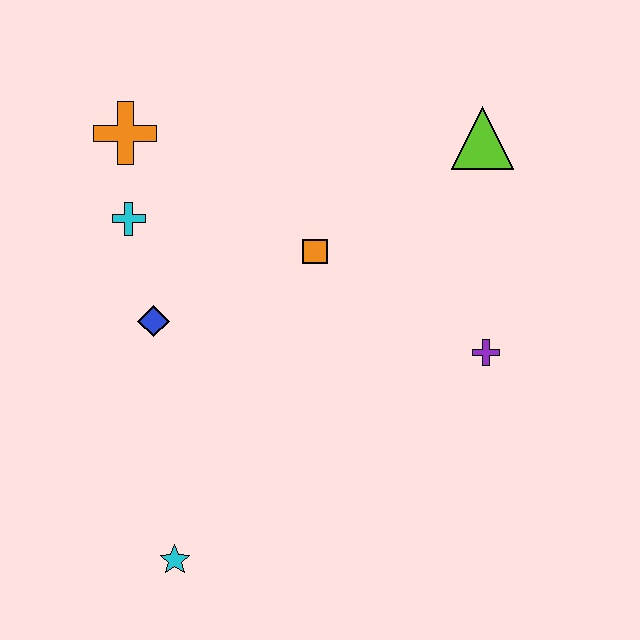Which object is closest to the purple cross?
The orange square is closest to the purple cross.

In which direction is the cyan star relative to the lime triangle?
The cyan star is below the lime triangle.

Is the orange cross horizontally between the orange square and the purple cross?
No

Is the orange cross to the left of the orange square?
Yes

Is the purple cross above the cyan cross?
No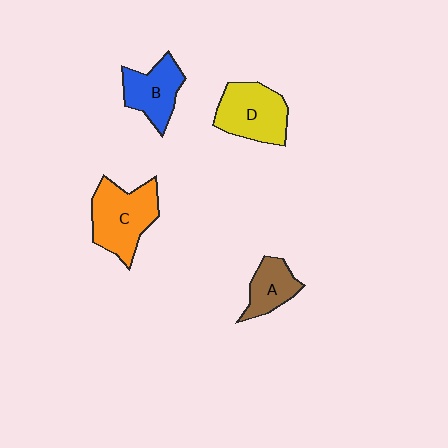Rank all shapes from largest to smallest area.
From largest to smallest: C (orange), D (yellow), B (blue), A (brown).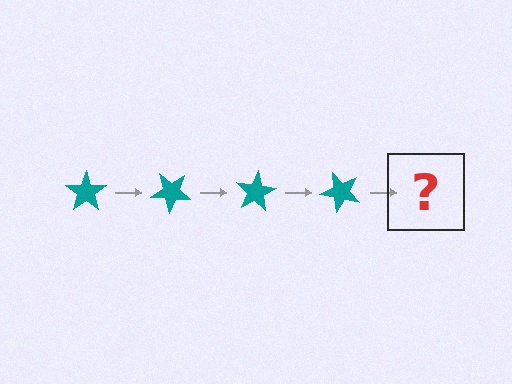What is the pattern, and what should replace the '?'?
The pattern is that the star rotates 40 degrees each step. The '?' should be a teal star rotated 160 degrees.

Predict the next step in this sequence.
The next step is a teal star rotated 160 degrees.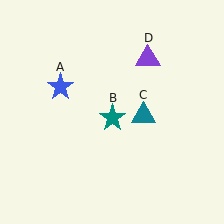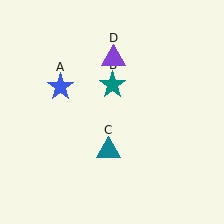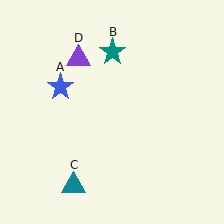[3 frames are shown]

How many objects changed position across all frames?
3 objects changed position: teal star (object B), teal triangle (object C), purple triangle (object D).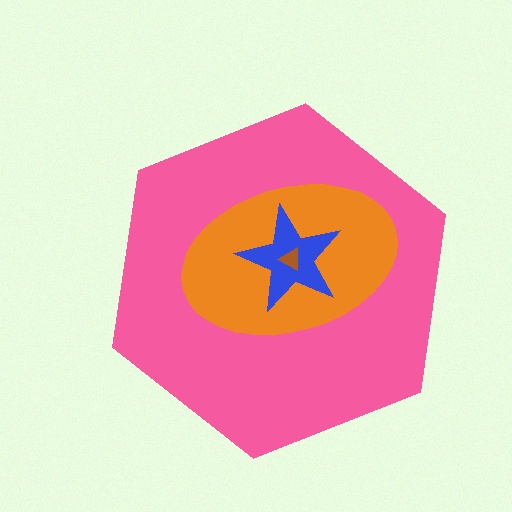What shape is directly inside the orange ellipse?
The blue star.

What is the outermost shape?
The pink hexagon.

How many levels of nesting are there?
4.